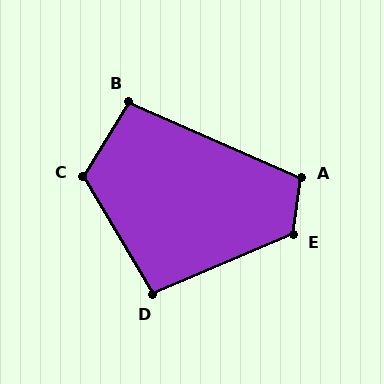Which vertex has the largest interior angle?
E, at approximately 121 degrees.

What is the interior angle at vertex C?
Approximately 118 degrees (obtuse).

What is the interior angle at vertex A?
Approximately 106 degrees (obtuse).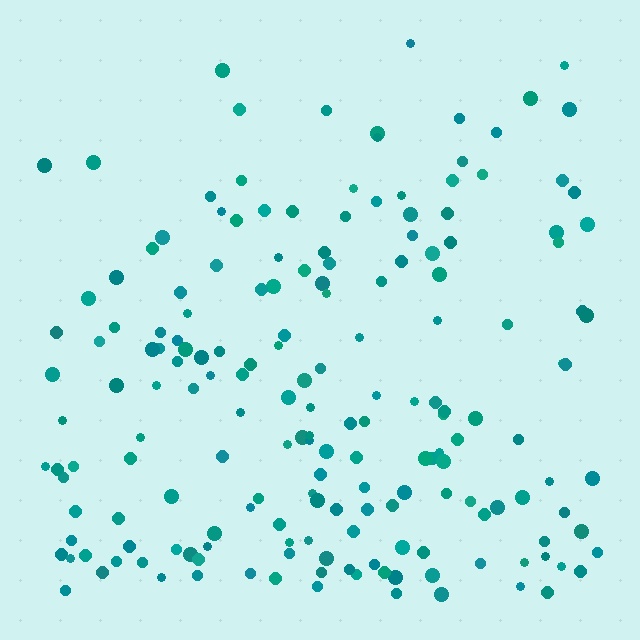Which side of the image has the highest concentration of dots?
The bottom.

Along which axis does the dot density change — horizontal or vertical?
Vertical.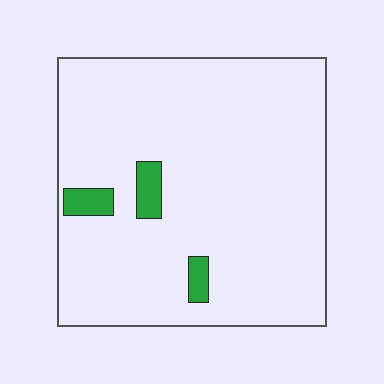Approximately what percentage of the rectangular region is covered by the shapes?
Approximately 5%.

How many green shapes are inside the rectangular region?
3.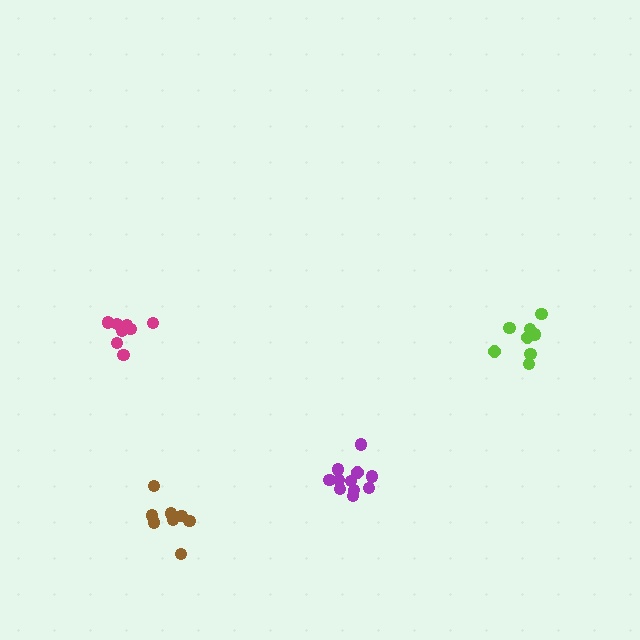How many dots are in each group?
Group 1: 11 dots, Group 2: 8 dots, Group 3: 8 dots, Group 4: 8 dots (35 total).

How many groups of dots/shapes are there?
There are 4 groups.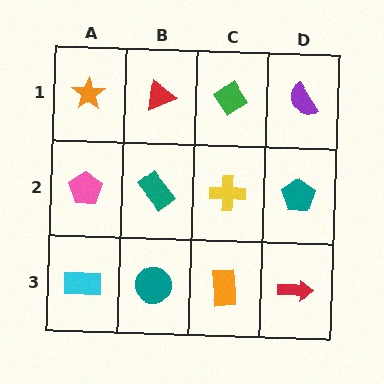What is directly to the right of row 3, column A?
A teal circle.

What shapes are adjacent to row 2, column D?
A purple semicircle (row 1, column D), a red arrow (row 3, column D), a yellow cross (row 2, column C).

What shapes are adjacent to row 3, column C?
A yellow cross (row 2, column C), a teal circle (row 3, column B), a red arrow (row 3, column D).